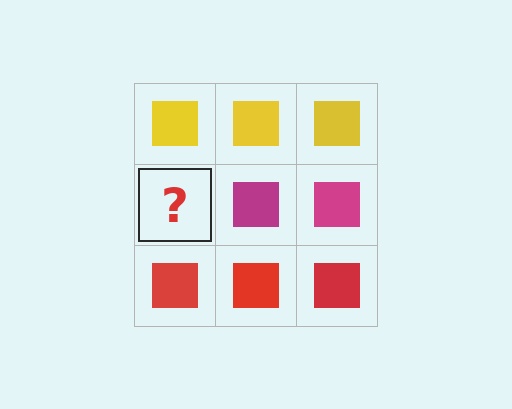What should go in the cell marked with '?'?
The missing cell should contain a magenta square.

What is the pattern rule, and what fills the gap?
The rule is that each row has a consistent color. The gap should be filled with a magenta square.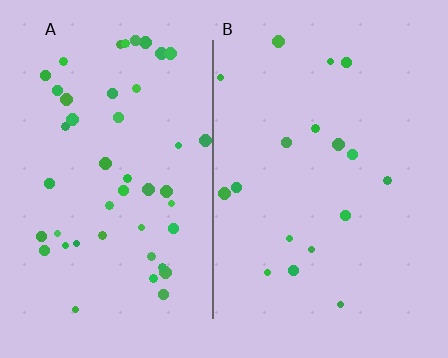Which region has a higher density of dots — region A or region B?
A (the left).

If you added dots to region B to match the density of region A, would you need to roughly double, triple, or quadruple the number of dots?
Approximately triple.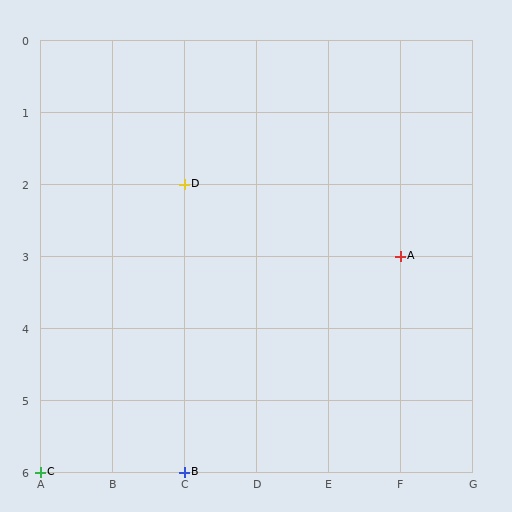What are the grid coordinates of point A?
Point A is at grid coordinates (F, 3).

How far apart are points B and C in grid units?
Points B and C are 2 columns apart.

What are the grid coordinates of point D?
Point D is at grid coordinates (C, 2).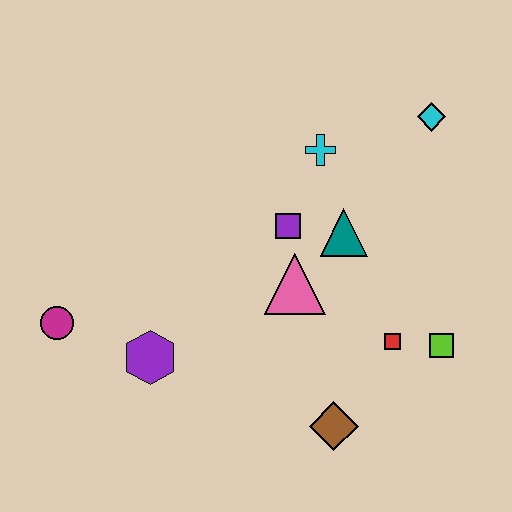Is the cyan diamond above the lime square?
Yes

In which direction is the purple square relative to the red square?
The purple square is above the red square.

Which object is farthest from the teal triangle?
The magenta circle is farthest from the teal triangle.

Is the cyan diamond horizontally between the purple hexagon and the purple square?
No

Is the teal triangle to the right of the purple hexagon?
Yes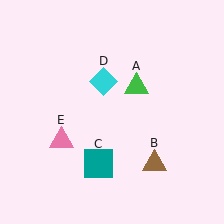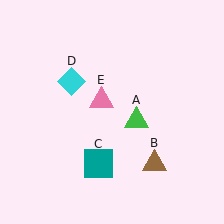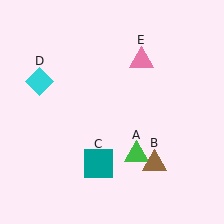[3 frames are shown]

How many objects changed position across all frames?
3 objects changed position: green triangle (object A), cyan diamond (object D), pink triangle (object E).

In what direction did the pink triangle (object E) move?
The pink triangle (object E) moved up and to the right.